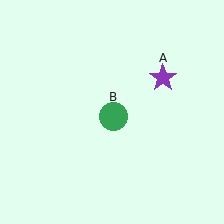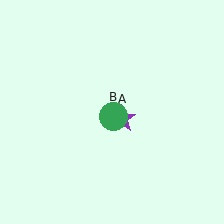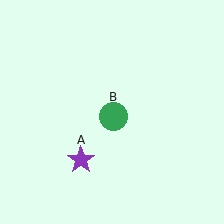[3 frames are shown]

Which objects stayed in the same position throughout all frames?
Green circle (object B) remained stationary.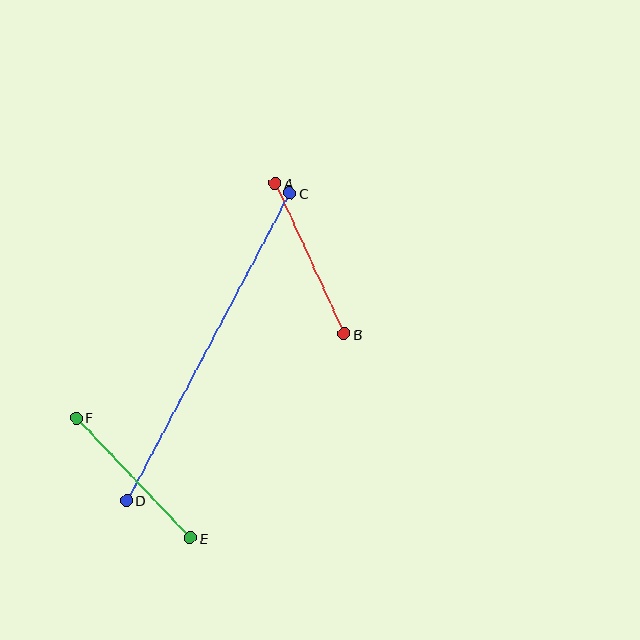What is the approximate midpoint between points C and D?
The midpoint is at approximately (208, 347) pixels.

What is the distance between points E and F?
The distance is approximately 166 pixels.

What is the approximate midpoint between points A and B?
The midpoint is at approximately (310, 259) pixels.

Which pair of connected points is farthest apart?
Points C and D are farthest apart.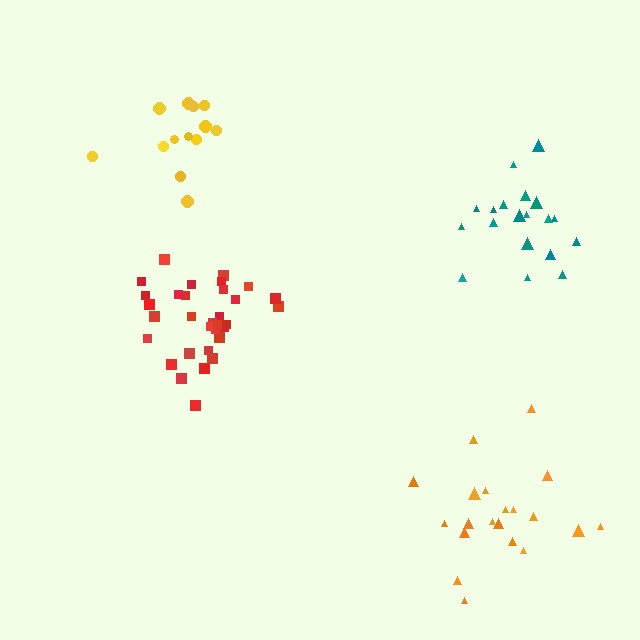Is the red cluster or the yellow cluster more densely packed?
Red.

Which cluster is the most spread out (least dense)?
Orange.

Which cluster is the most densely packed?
Red.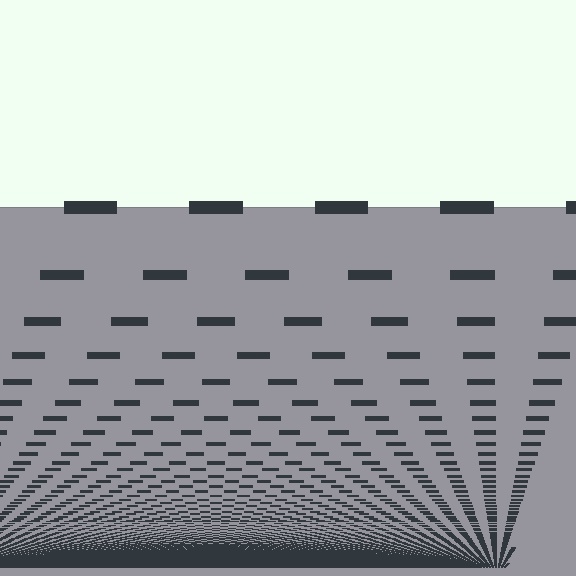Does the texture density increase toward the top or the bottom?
Density increases toward the bottom.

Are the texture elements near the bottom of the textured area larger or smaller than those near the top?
Smaller. The gradient is inverted — elements near the bottom are smaller and denser.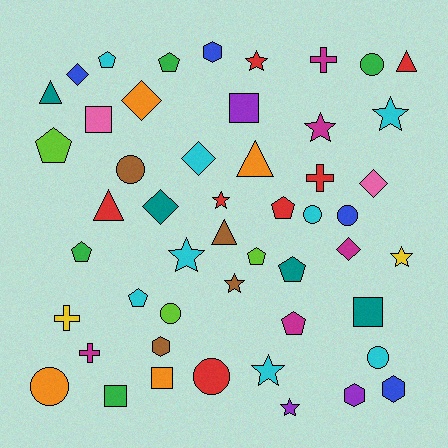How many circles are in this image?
There are 8 circles.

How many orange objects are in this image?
There are 4 orange objects.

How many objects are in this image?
There are 50 objects.